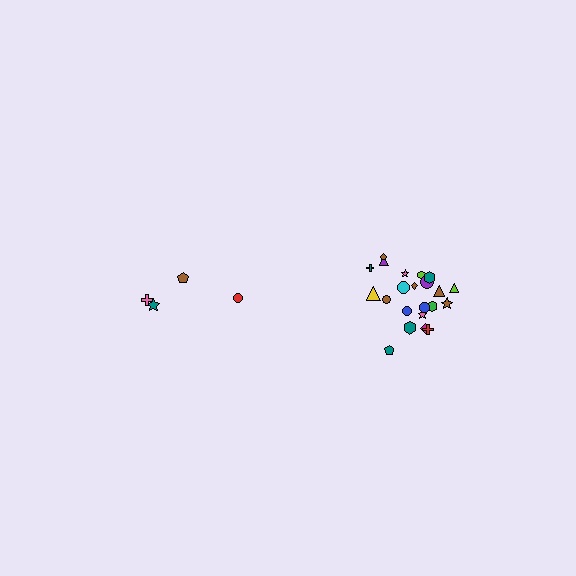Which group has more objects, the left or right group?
The right group.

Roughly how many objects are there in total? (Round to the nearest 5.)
Roughly 25 objects in total.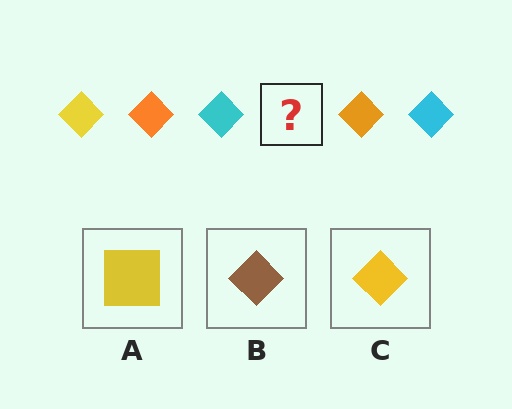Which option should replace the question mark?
Option C.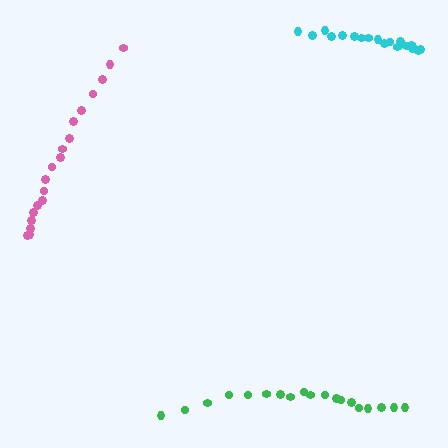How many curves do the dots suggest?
There are 3 distinct paths.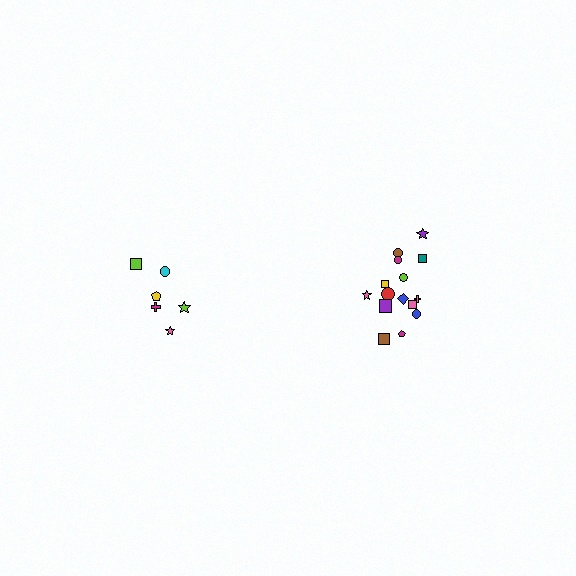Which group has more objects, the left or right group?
The right group.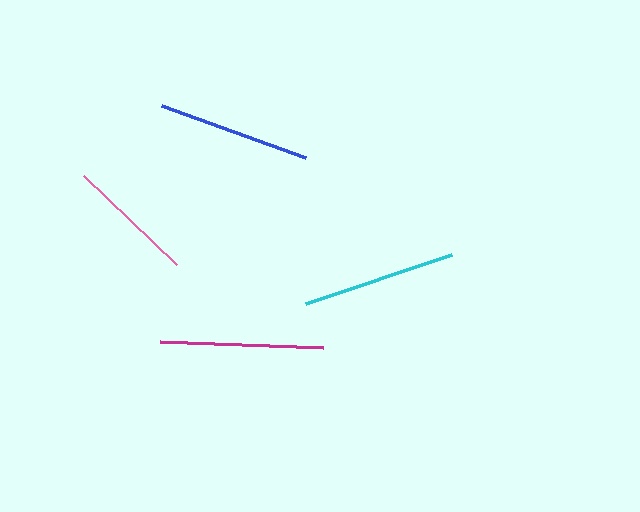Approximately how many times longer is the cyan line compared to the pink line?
The cyan line is approximately 1.2 times the length of the pink line.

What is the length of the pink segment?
The pink segment is approximately 128 pixels long.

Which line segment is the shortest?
The pink line is the shortest at approximately 128 pixels.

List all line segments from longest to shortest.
From longest to shortest: magenta, cyan, blue, pink.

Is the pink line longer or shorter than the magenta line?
The magenta line is longer than the pink line.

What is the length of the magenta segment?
The magenta segment is approximately 163 pixels long.